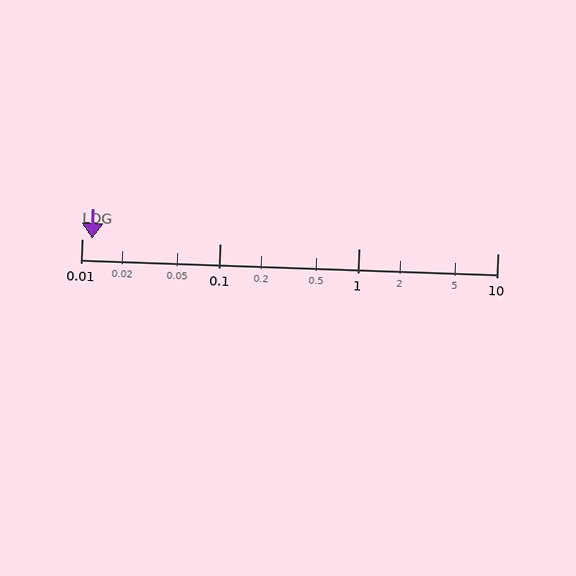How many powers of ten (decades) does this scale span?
The scale spans 3 decades, from 0.01 to 10.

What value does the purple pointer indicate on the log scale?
The pointer indicates approximately 0.012.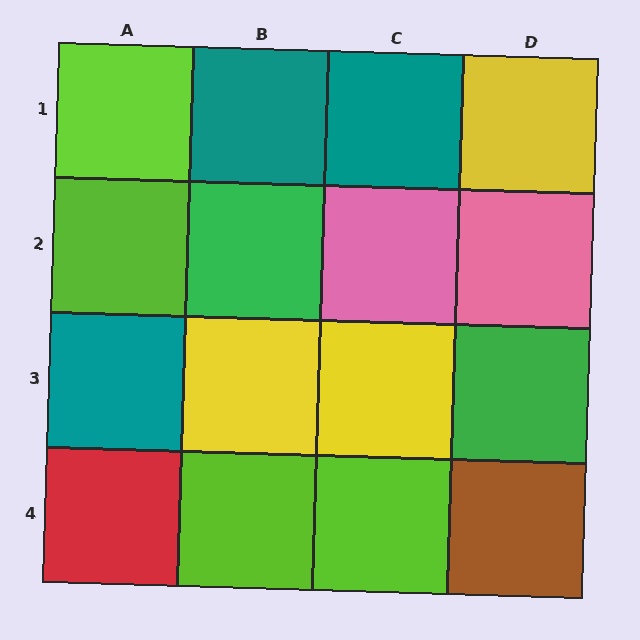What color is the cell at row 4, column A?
Red.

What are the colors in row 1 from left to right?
Lime, teal, teal, yellow.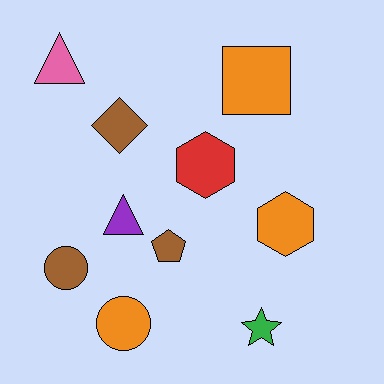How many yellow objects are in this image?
There are no yellow objects.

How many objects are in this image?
There are 10 objects.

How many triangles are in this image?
There are 2 triangles.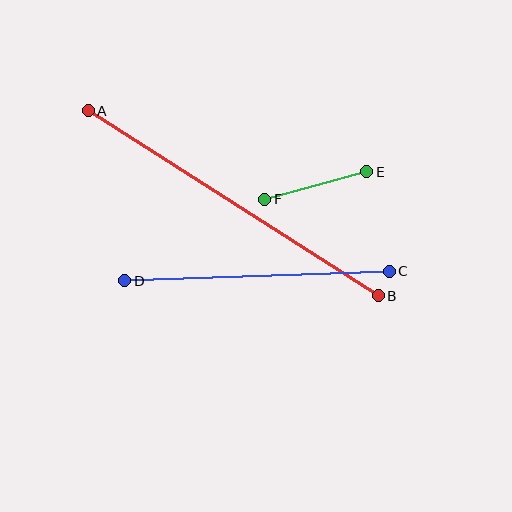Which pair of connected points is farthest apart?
Points A and B are farthest apart.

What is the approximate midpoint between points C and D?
The midpoint is at approximately (257, 276) pixels.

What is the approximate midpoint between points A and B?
The midpoint is at approximately (233, 203) pixels.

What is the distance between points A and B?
The distance is approximately 344 pixels.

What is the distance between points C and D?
The distance is approximately 265 pixels.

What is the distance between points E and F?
The distance is approximately 105 pixels.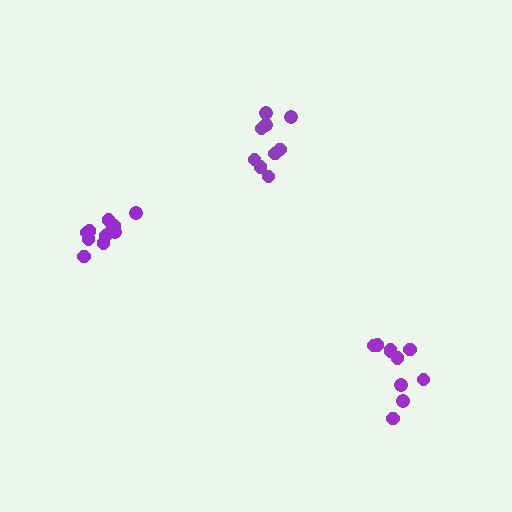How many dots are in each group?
Group 1: 9 dots, Group 2: 10 dots, Group 3: 11 dots (30 total).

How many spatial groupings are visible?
There are 3 spatial groupings.